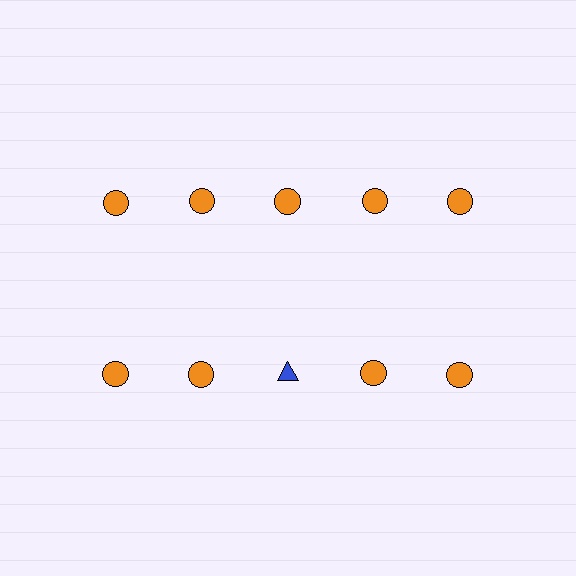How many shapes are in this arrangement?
There are 10 shapes arranged in a grid pattern.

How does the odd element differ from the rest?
It differs in both color (blue instead of orange) and shape (triangle instead of circle).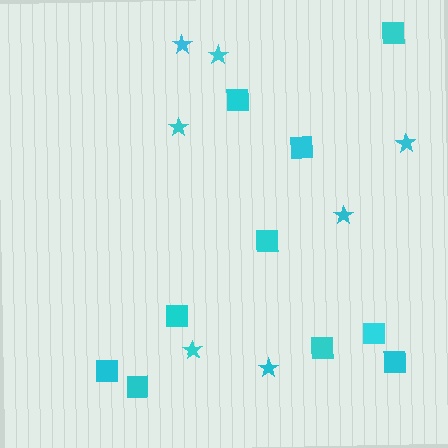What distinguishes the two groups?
There are 2 groups: one group of stars (7) and one group of squares (10).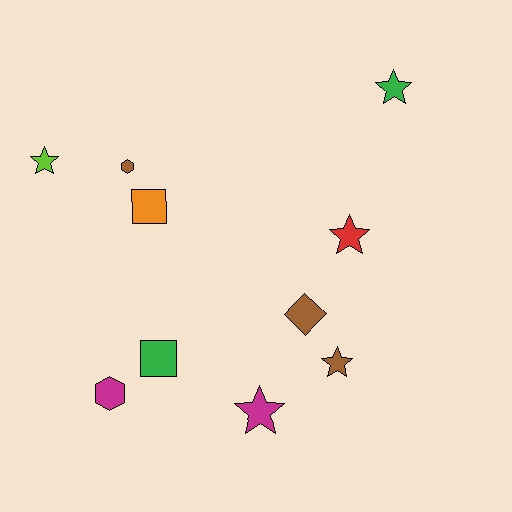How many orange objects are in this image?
There is 1 orange object.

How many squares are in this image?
There are 2 squares.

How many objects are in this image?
There are 10 objects.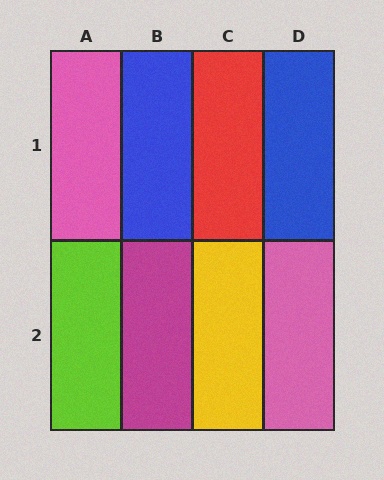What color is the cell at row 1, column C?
Red.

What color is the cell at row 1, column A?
Pink.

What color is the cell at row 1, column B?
Blue.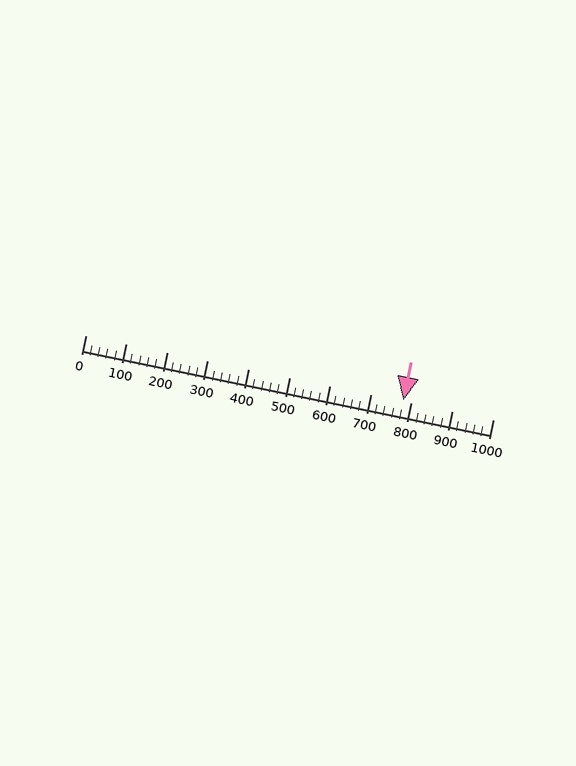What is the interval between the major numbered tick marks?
The major tick marks are spaced 100 units apart.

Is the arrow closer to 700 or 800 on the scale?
The arrow is closer to 800.